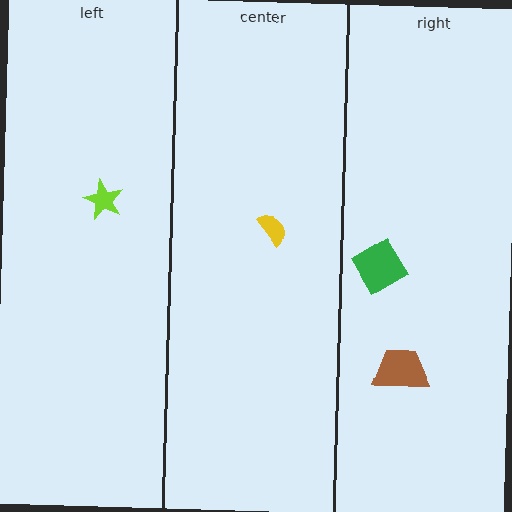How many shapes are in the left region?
1.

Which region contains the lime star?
The left region.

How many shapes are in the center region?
1.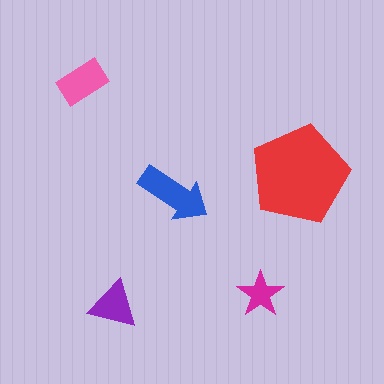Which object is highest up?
The pink rectangle is topmost.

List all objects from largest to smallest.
The red pentagon, the blue arrow, the pink rectangle, the purple triangle, the magenta star.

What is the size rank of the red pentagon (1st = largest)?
1st.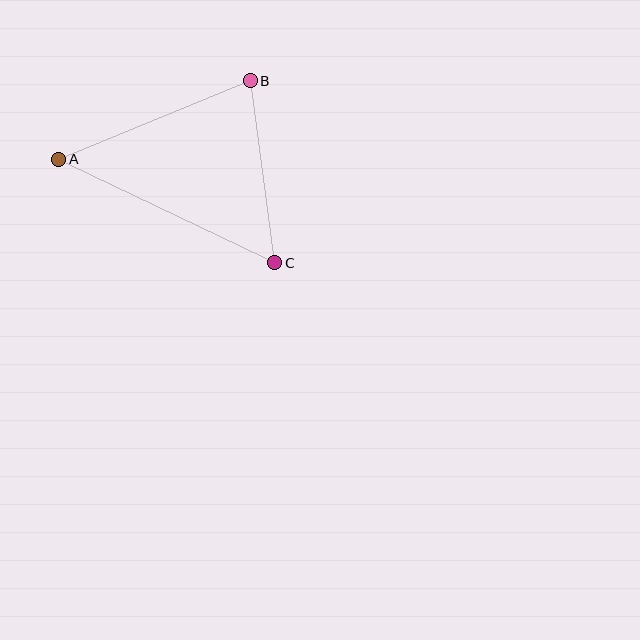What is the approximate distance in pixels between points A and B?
The distance between A and B is approximately 207 pixels.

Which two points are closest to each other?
Points B and C are closest to each other.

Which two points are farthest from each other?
Points A and C are farthest from each other.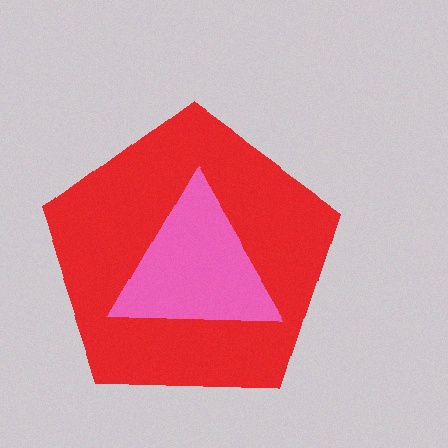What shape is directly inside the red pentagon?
The pink triangle.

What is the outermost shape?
The red pentagon.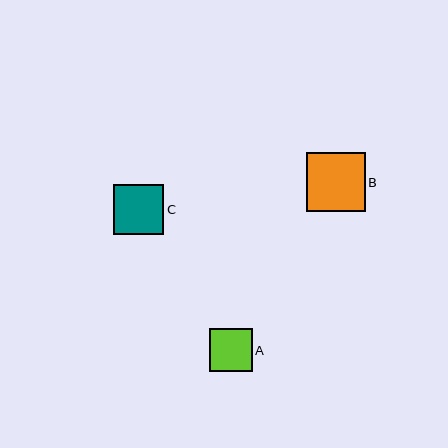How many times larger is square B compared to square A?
Square B is approximately 1.4 times the size of square A.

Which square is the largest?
Square B is the largest with a size of approximately 59 pixels.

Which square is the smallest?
Square A is the smallest with a size of approximately 43 pixels.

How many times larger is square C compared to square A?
Square C is approximately 1.2 times the size of square A.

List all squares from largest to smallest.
From largest to smallest: B, C, A.